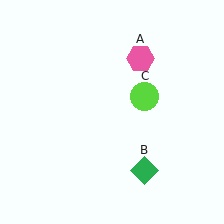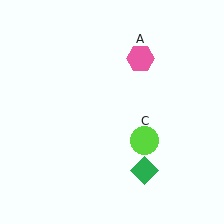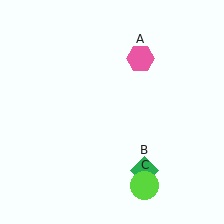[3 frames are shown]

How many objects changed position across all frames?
1 object changed position: lime circle (object C).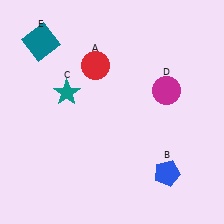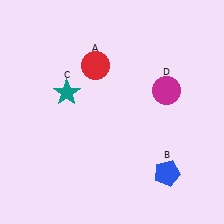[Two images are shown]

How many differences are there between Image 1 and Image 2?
There is 1 difference between the two images.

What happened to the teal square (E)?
The teal square (E) was removed in Image 2. It was in the top-left area of Image 1.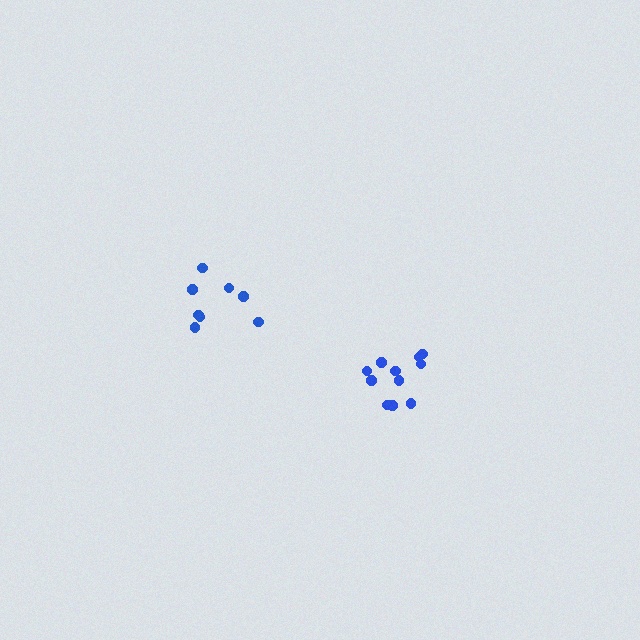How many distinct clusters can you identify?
There are 2 distinct clusters.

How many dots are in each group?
Group 1: 8 dots, Group 2: 11 dots (19 total).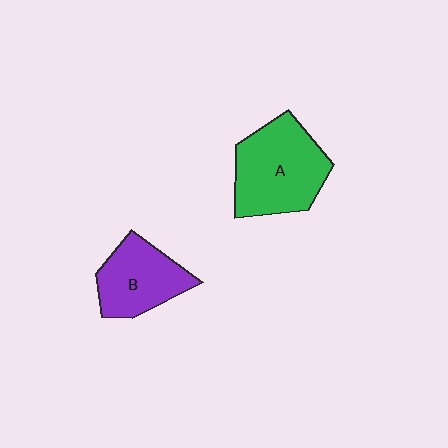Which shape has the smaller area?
Shape B (purple).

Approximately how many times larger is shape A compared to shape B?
Approximately 1.4 times.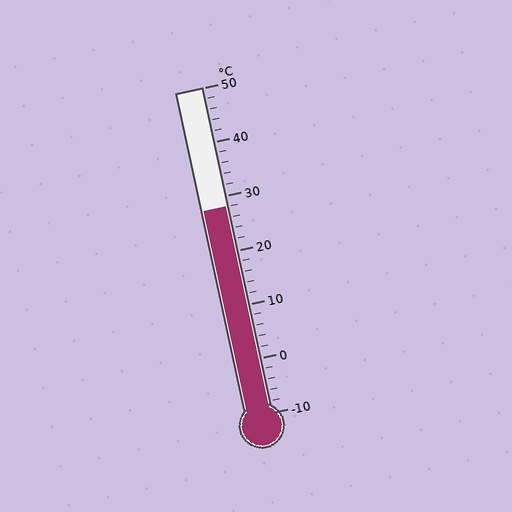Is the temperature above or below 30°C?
The temperature is below 30°C.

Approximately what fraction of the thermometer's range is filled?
The thermometer is filled to approximately 65% of its range.